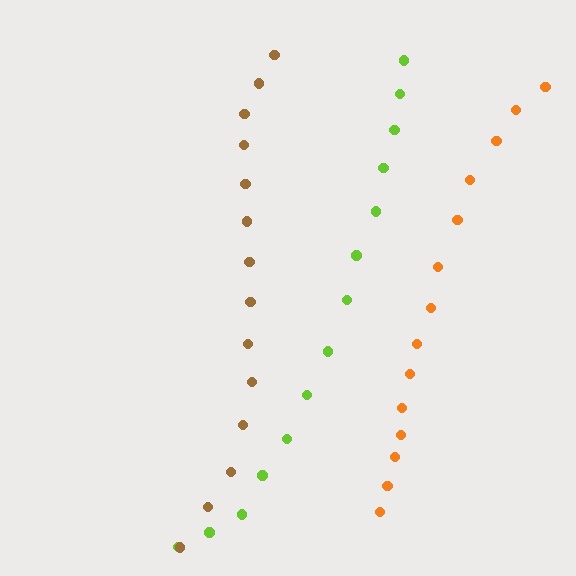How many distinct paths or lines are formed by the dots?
There are 3 distinct paths.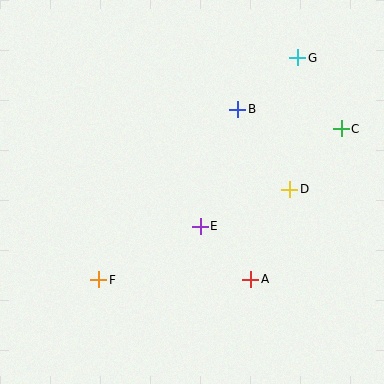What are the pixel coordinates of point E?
Point E is at (200, 226).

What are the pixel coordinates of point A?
Point A is at (251, 279).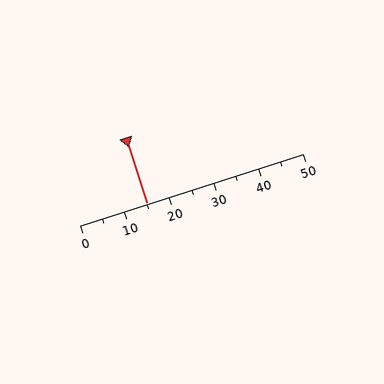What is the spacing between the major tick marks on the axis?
The major ticks are spaced 10 apart.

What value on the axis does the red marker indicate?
The marker indicates approximately 15.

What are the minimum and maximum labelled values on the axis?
The axis runs from 0 to 50.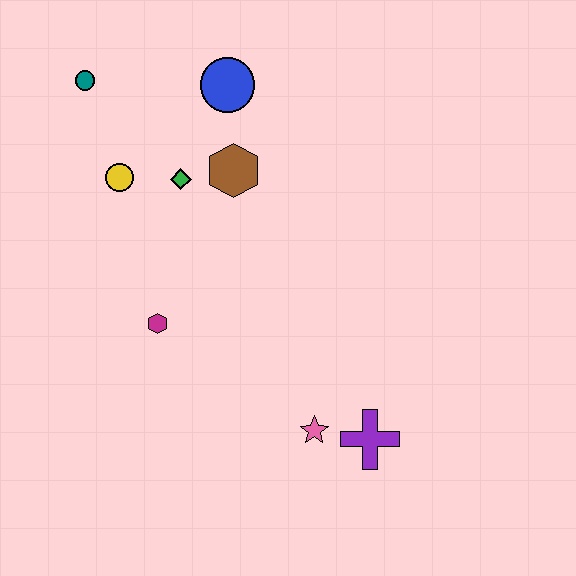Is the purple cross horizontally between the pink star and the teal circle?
No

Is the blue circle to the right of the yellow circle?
Yes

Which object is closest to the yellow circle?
The green diamond is closest to the yellow circle.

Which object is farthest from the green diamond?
The purple cross is farthest from the green diamond.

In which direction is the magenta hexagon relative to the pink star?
The magenta hexagon is to the left of the pink star.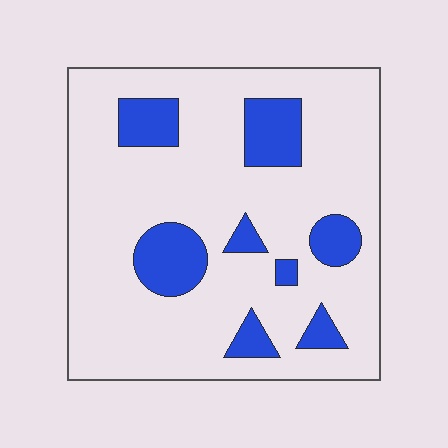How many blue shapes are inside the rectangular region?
8.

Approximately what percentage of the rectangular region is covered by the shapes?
Approximately 20%.